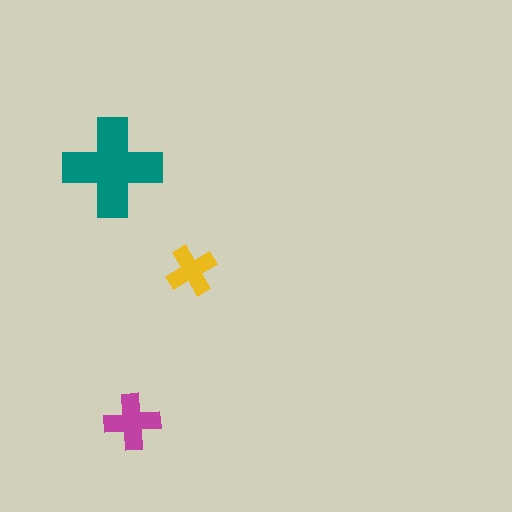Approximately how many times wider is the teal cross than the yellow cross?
About 2 times wider.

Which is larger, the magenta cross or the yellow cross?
The magenta one.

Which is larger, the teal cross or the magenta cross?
The teal one.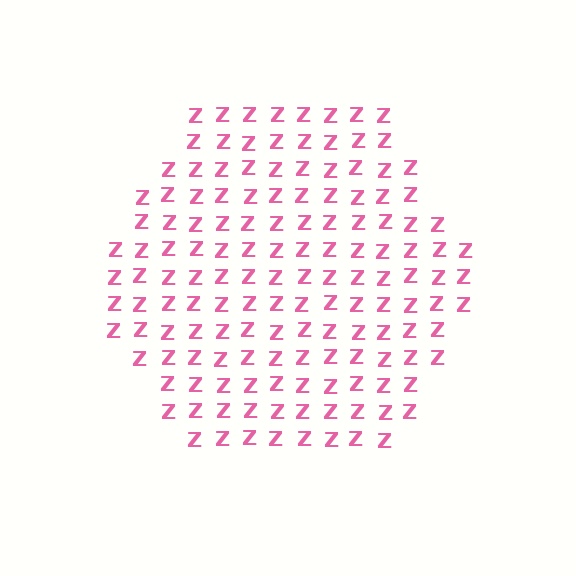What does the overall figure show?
The overall figure shows a hexagon.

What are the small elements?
The small elements are letter Z's.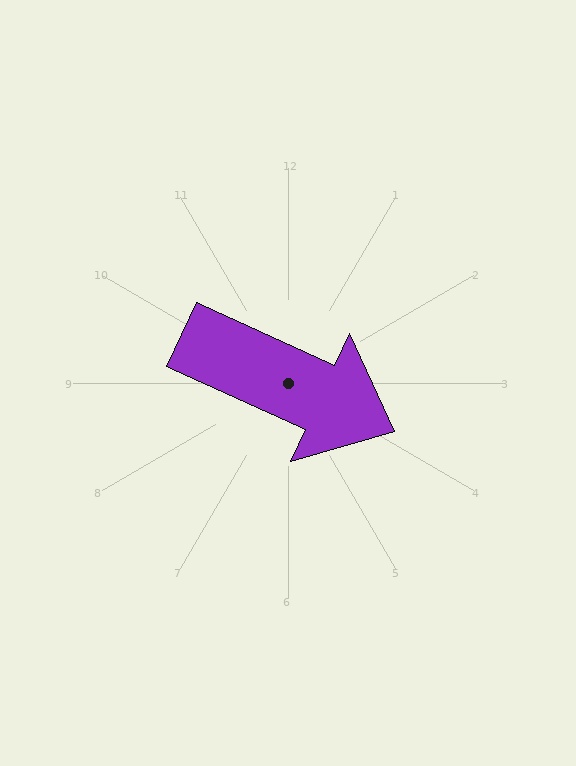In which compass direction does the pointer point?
Southeast.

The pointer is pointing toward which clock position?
Roughly 4 o'clock.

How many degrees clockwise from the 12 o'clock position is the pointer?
Approximately 115 degrees.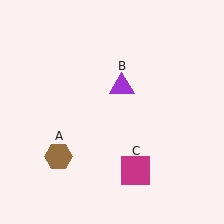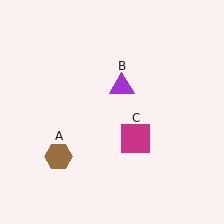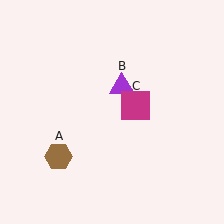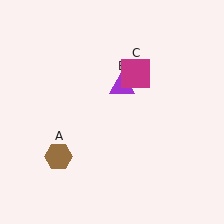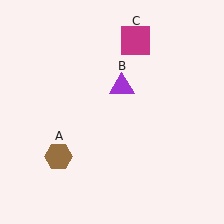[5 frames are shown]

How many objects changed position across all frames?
1 object changed position: magenta square (object C).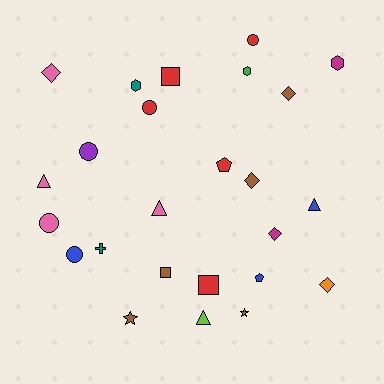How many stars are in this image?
There are 2 stars.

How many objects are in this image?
There are 25 objects.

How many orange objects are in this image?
There is 1 orange object.